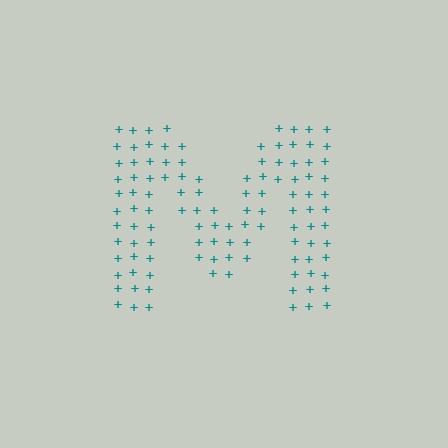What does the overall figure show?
The overall figure shows the letter M.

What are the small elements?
The small elements are plus signs.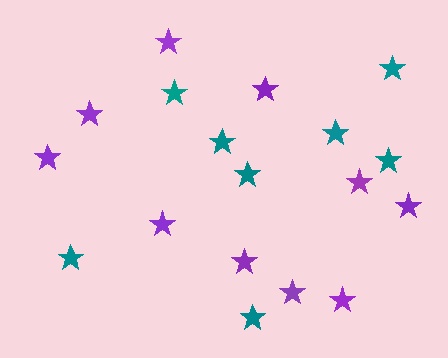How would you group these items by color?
There are 2 groups: one group of purple stars (10) and one group of teal stars (8).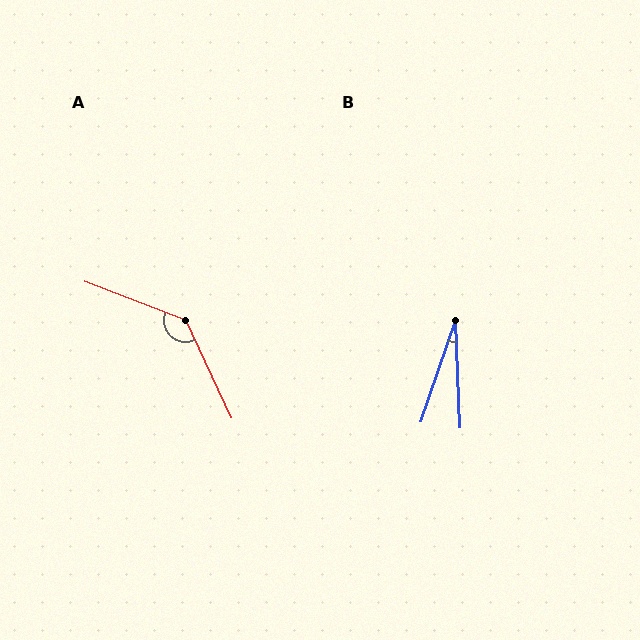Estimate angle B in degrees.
Approximately 21 degrees.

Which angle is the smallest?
B, at approximately 21 degrees.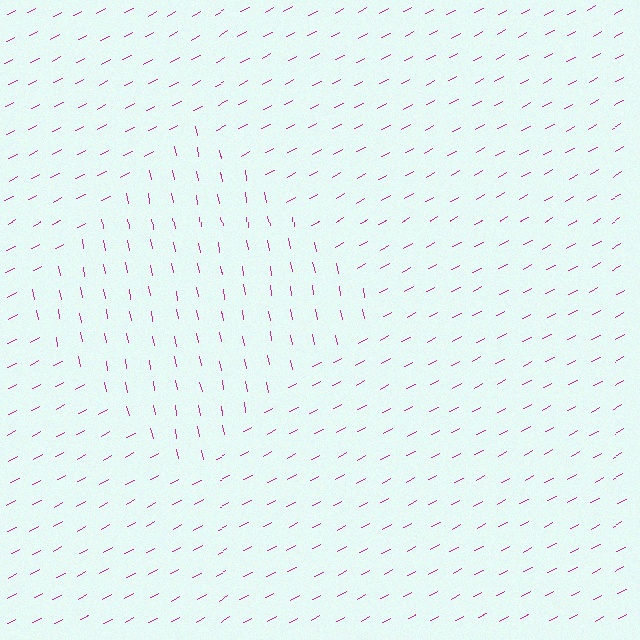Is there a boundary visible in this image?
Yes, there is a texture boundary formed by a change in line orientation.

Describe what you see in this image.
The image is filled with small magenta line segments. A diamond region in the image has lines oriented differently from the surrounding lines, creating a visible texture boundary.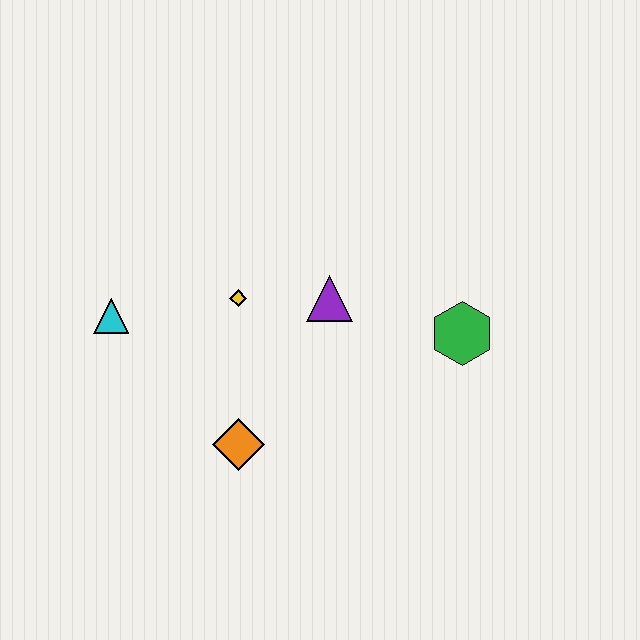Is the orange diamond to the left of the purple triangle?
Yes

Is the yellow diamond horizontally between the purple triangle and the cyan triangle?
Yes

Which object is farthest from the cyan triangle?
The green hexagon is farthest from the cyan triangle.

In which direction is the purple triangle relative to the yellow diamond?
The purple triangle is to the right of the yellow diamond.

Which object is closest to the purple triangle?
The yellow diamond is closest to the purple triangle.